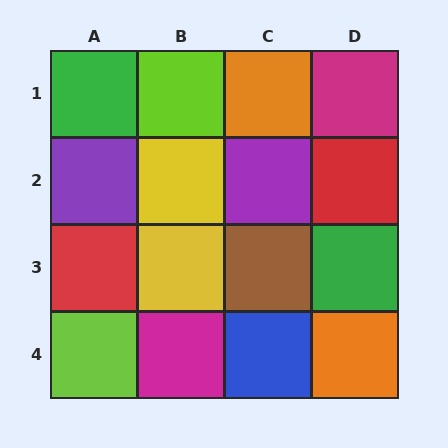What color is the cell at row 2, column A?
Purple.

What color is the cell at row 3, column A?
Red.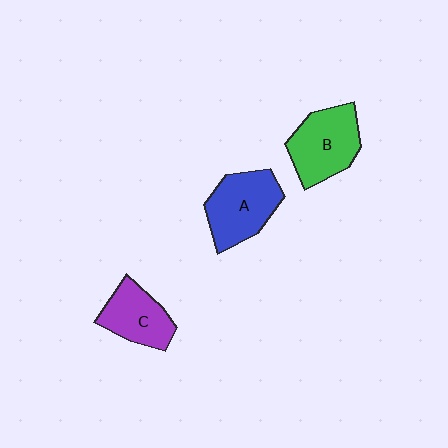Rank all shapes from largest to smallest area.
From largest to smallest: B (green), A (blue), C (purple).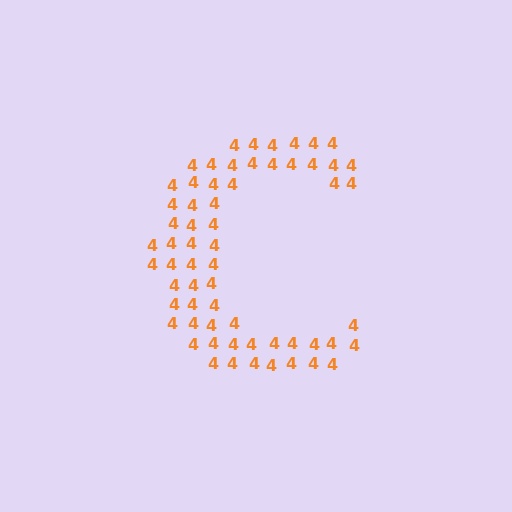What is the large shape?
The large shape is the letter C.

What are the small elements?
The small elements are digit 4's.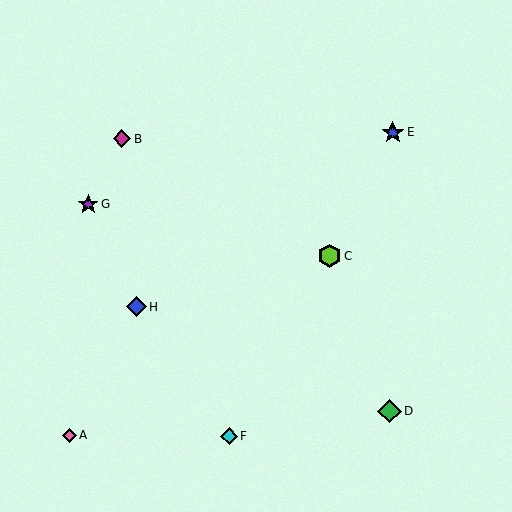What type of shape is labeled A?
Shape A is a pink diamond.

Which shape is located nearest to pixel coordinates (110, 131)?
The magenta diamond (labeled B) at (122, 139) is nearest to that location.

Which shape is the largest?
The green diamond (labeled D) is the largest.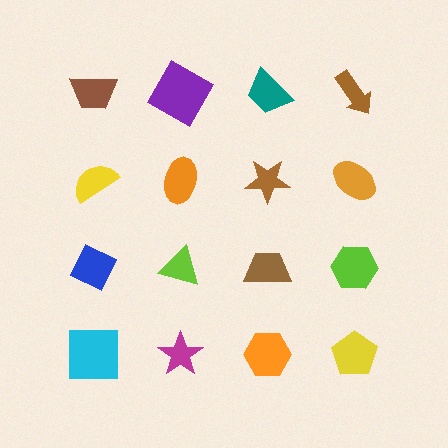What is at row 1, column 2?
A purple square.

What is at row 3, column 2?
A lime triangle.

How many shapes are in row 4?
4 shapes.